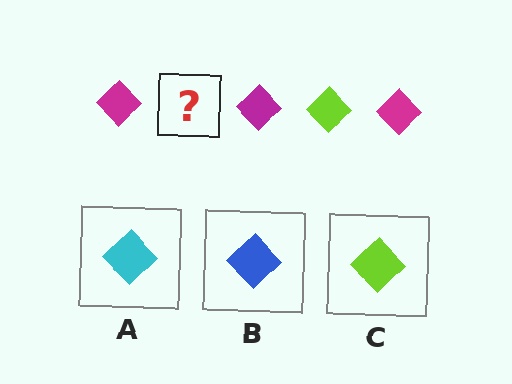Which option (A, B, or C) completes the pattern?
C.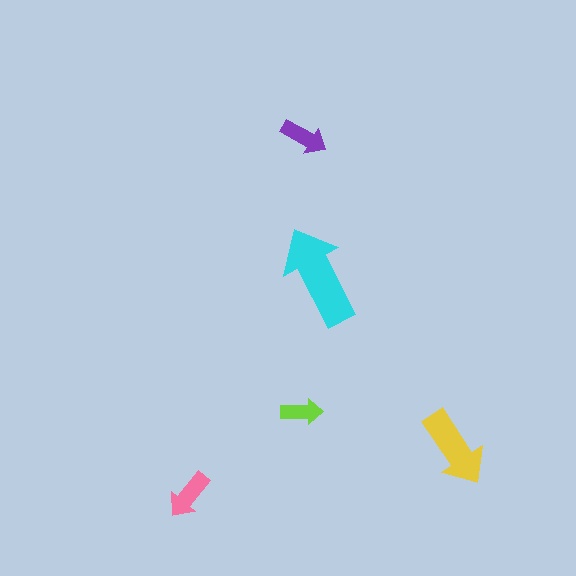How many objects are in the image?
There are 5 objects in the image.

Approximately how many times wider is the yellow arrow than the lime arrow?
About 2 times wider.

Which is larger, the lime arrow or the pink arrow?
The pink one.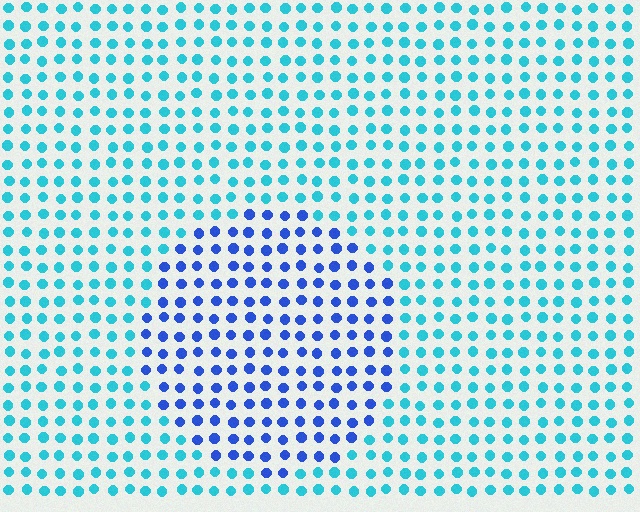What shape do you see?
I see a circle.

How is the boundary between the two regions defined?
The boundary is defined purely by a slight shift in hue (about 42 degrees). Spacing, size, and orientation are identical on both sides.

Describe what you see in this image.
The image is filled with small cyan elements in a uniform arrangement. A circle-shaped region is visible where the elements are tinted to a slightly different hue, forming a subtle color boundary.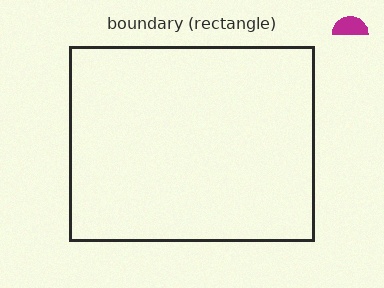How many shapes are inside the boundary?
0 inside, 1 outside.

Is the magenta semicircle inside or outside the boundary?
Outside.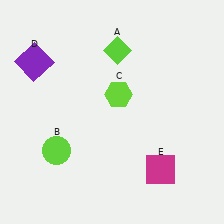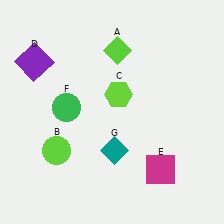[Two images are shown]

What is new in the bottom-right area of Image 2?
A teal diamond (G) was added in the bottom-right area of Image 2.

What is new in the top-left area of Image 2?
A green circle (F) was added in the top-left area of Image 2.